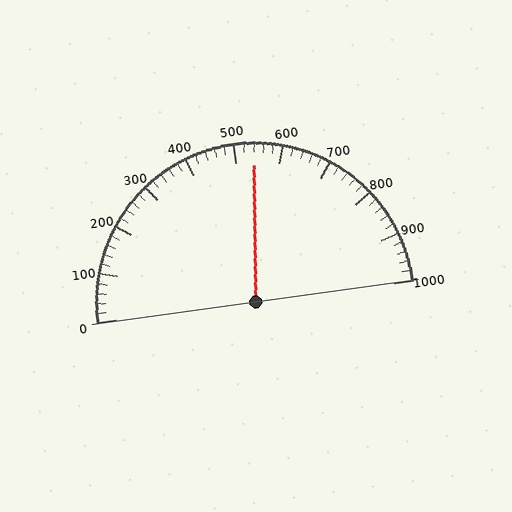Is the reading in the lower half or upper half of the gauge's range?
The reading is in the upper half of the range (0 to 1000).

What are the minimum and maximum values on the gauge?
The gauge ranges from 0 to 1000.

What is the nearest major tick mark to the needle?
The nearest major tick mark is 500.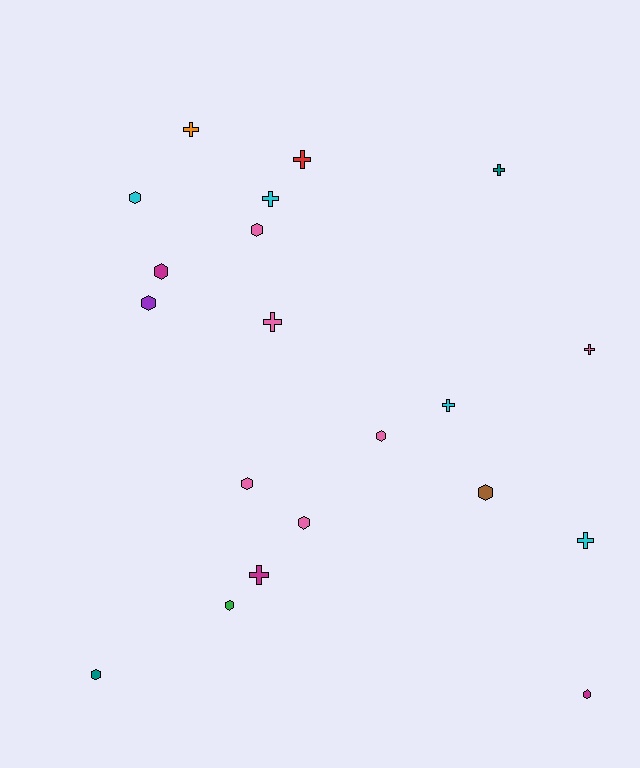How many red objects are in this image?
There is 1 red object.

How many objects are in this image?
There are 20 objects.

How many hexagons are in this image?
There are 11 hexagons.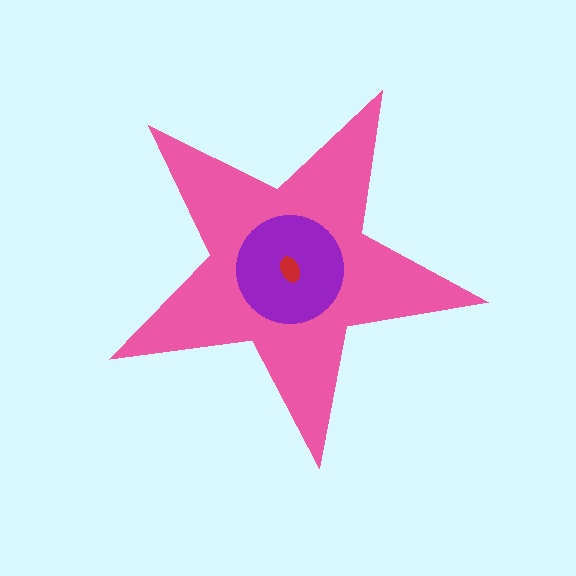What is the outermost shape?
The pink star.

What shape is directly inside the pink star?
The purple circle.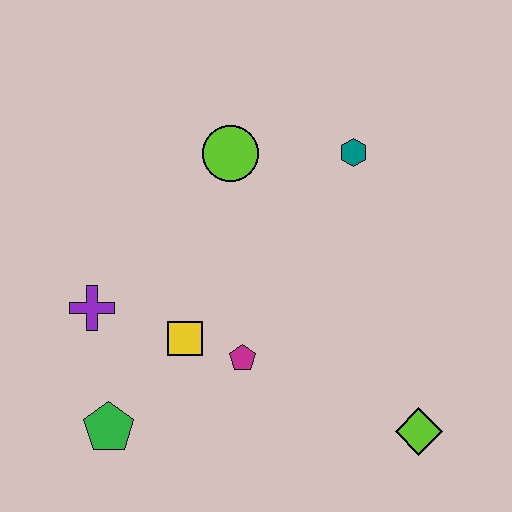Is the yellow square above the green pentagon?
Yes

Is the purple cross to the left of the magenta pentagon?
Yes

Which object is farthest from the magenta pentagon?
The teal hexagon is farthest from the magenta pentagon.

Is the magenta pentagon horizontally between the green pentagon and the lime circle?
No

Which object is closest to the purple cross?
The yellow square is closest to the purple cross.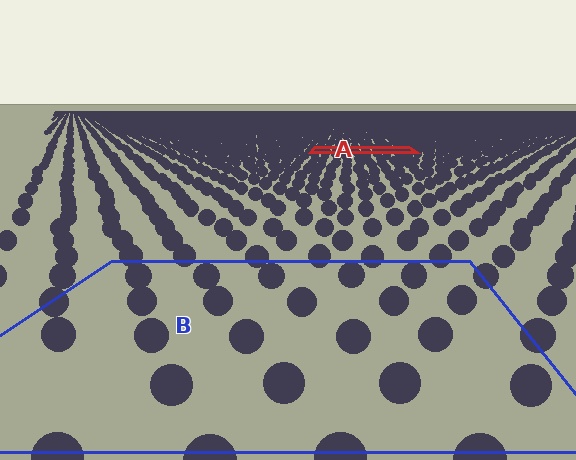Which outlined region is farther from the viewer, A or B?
Region A is farther from the viewer — the texture elements inside it appear smaller and more densely packed.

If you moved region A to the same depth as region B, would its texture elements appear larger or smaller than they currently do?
They would appear larger. At a closer depth, the same texture elements are projected at a bigger on-screen size.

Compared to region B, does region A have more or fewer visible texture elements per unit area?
Region A has more texture elements per unit area — they are packed more densely because it is farther away.